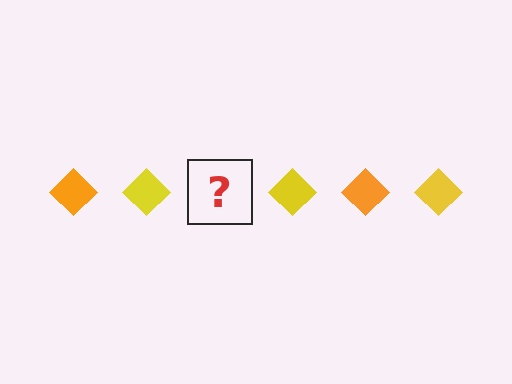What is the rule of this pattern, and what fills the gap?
The rule is that the pattern cycles through orange, yellow diamonds. The gap should be filled with an orange diamond.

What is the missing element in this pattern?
The missing element is an orange diamond.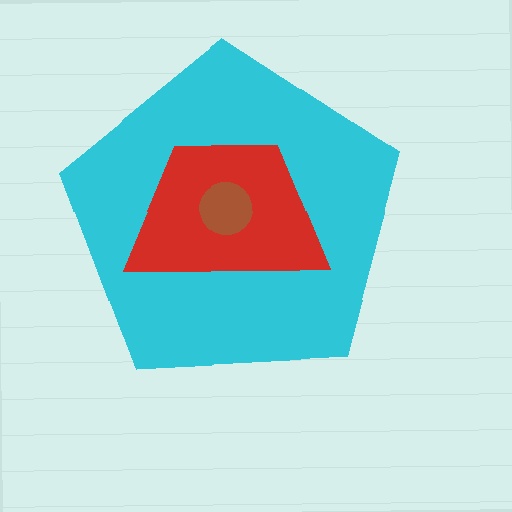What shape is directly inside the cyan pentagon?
The red trapezoid.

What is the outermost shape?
The cyan pentagon.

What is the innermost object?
The brown circle.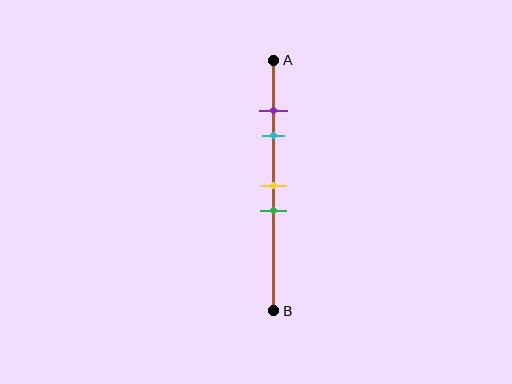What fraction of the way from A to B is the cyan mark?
The cyan mark is approximately 30% (0.3) of the way from A to B.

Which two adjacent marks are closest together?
The purple and cyan marks are the closest adjacent pair.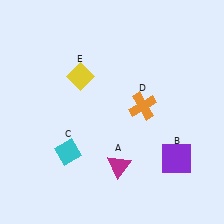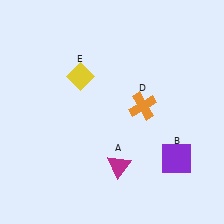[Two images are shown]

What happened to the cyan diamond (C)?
The cyan diamond (C) was removed in Image 2. It was in the bottom-left area of Image 1.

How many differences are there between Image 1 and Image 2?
There is 1 difference between the two images.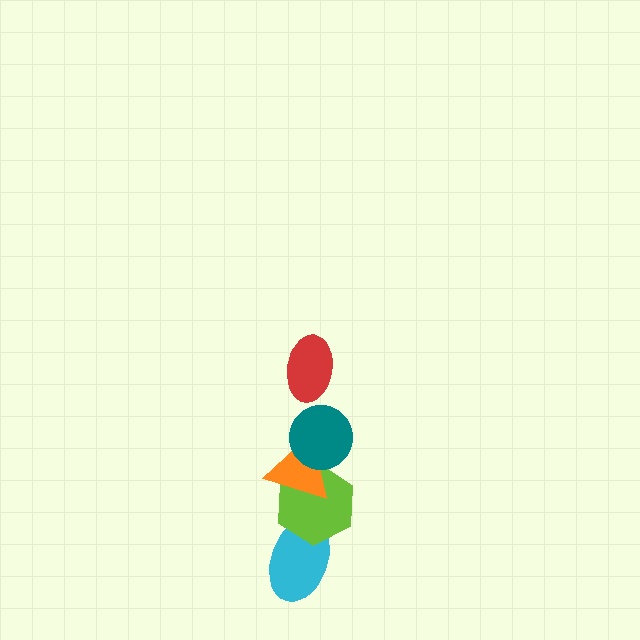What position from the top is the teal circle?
The teal circle is 2nd from the top.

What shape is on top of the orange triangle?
The teal circle is on top of the orange triangle.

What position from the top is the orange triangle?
The orange triangle is 3rd from the top.